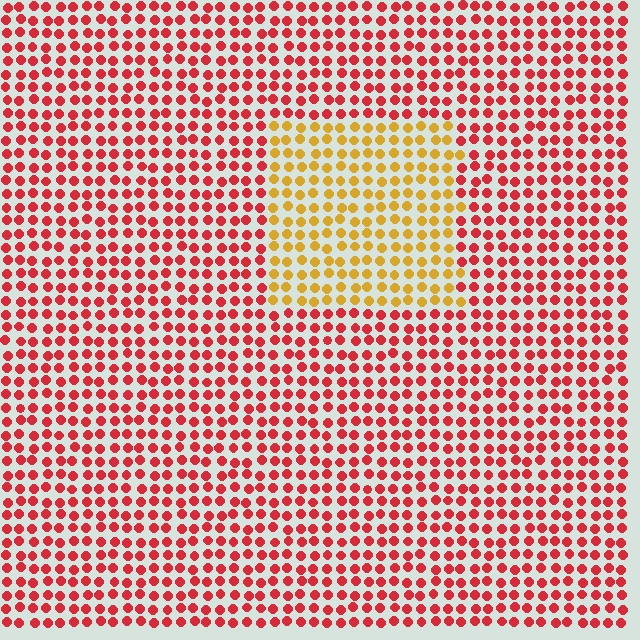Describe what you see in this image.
The image is filled with small red elements in a uniform arrangement. A rectangle-shaped region is visible where the elements are tinted to a slightly different hue, forming a subtle color boundary.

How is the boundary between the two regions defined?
The boundary is defined purely by a slight shift in hue (about 49 degrees). Spacing, size, and orientation are identical on both sides.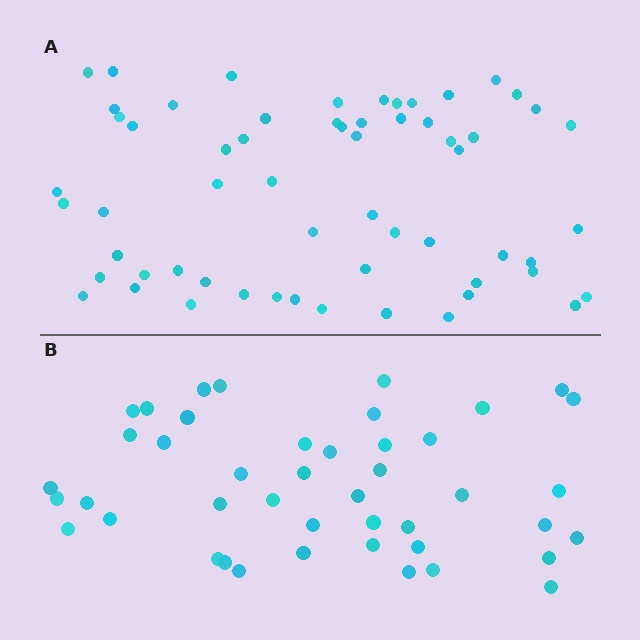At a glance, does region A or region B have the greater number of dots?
Region A (the top region) has more dots.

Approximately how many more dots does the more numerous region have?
Region A has approximately 15 more dots than region B.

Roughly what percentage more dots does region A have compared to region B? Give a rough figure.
About 35% more.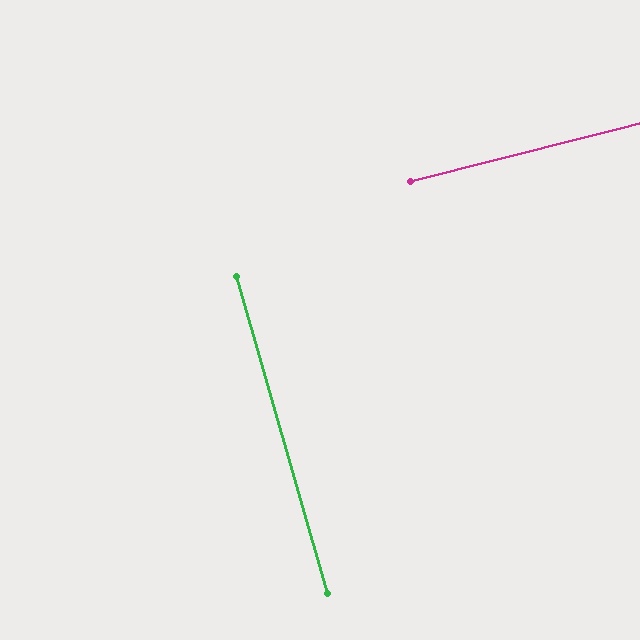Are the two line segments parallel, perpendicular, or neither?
Perpendicular — they meet at approximately 88°.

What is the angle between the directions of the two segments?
Approximately 88 degrees.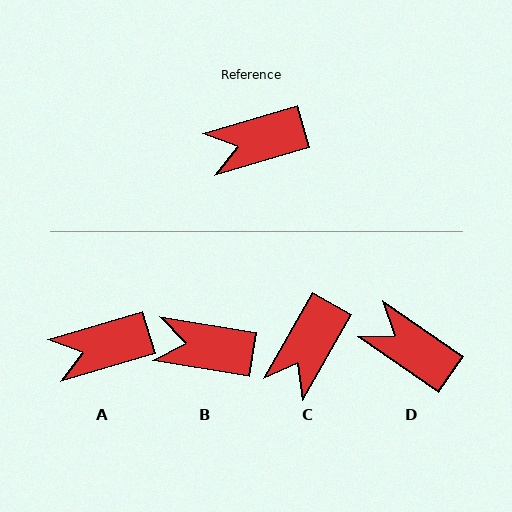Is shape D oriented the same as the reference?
No, it is off by about 51 degrees.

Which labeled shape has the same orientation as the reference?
A.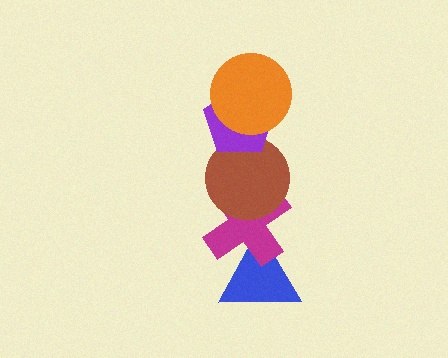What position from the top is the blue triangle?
The blue triangle is 5th from the top.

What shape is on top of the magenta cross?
The brown circle is on top of the magenta cross.